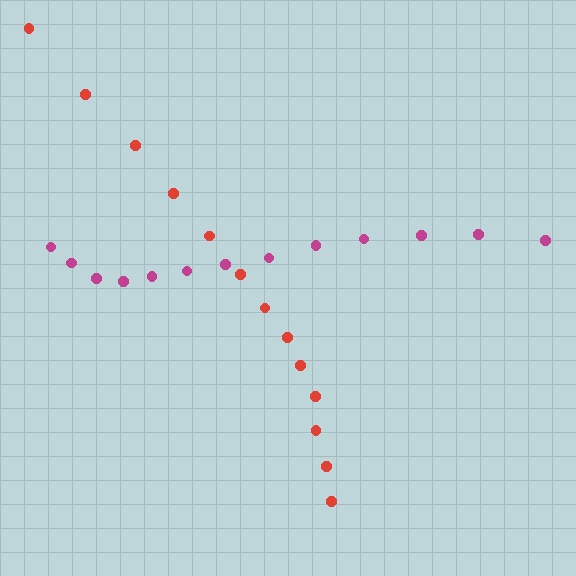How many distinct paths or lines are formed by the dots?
There are 2 distinct paths.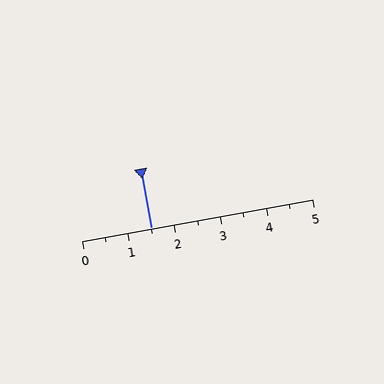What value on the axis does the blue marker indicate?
The marker indicates approximately 1.5.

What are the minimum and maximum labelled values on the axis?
The axis runs from 0 to 5.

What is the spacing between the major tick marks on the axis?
The major ticks are spaced 1 apart.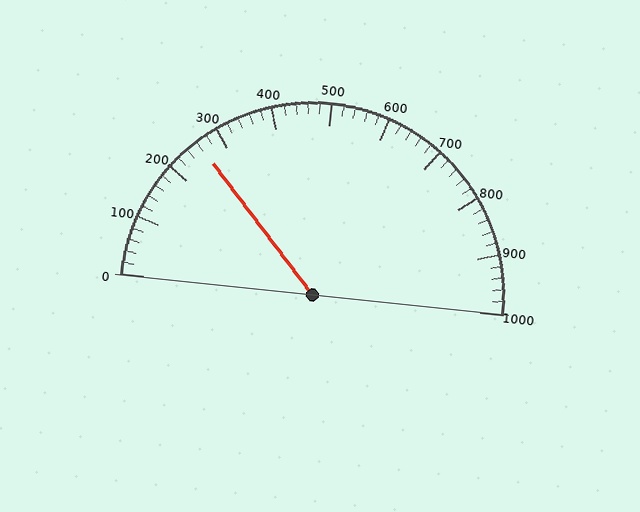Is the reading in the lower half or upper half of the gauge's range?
The reading is in the lower half of the range (0 to 1000).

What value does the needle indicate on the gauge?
The needle indicates approximately 260.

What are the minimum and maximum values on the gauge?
The gauge ranges from 0 to 1000.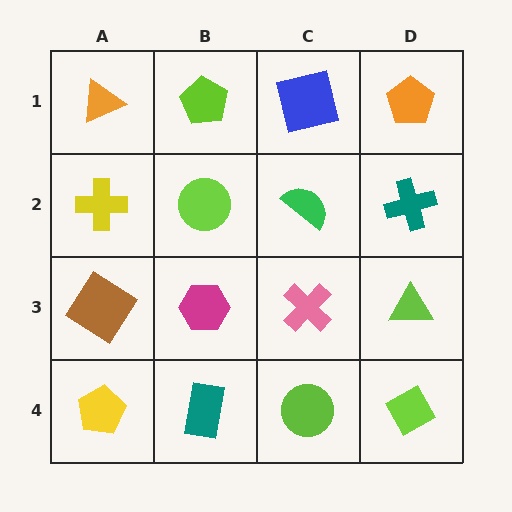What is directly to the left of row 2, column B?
A yellow cross.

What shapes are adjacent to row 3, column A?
A yellow cross (row 2, column A), a yellow pentagon (row 4, column A), a magenta hexagon (row 3, column B).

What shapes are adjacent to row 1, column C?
A green semicircle (row 2, column C), a lime pentagon (row 1, column B), an orange pentagon (row 1, column D).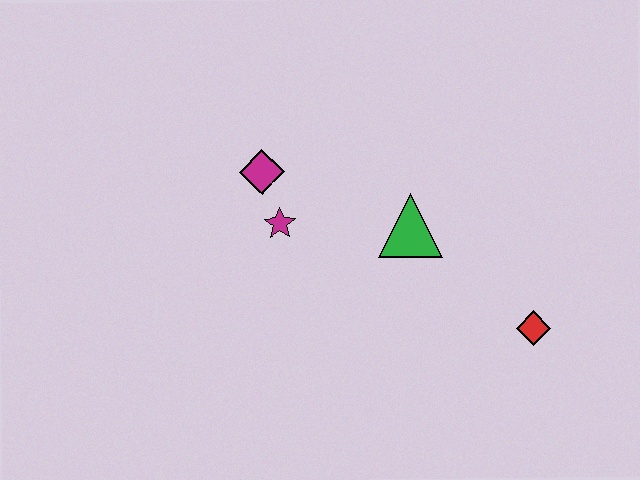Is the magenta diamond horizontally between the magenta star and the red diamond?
No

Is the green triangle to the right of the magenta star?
Yes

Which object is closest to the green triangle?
The magenta star is closest to the green triangle.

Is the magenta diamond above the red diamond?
Yes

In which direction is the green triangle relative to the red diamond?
The green triangle is to the left of the red diamond.